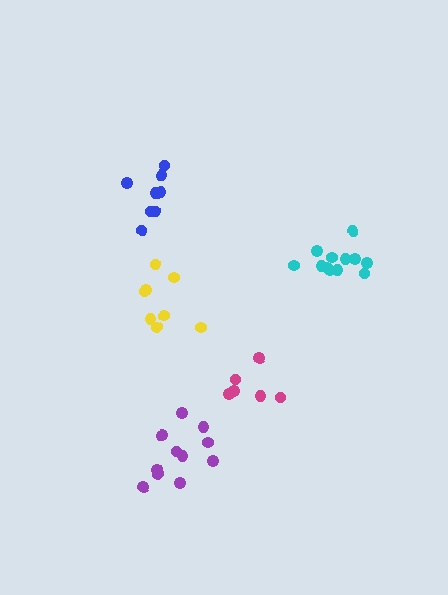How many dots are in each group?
Group 1: 6 dots, Group 2: 8 dots, Group 3: 11 dots, Group 4: 12 dots, Group 5: 8 dots (45 total).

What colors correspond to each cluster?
The clusters are colored: magenta, blue, purple, cyan, yellow.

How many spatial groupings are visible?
There are 5 spatial groupings.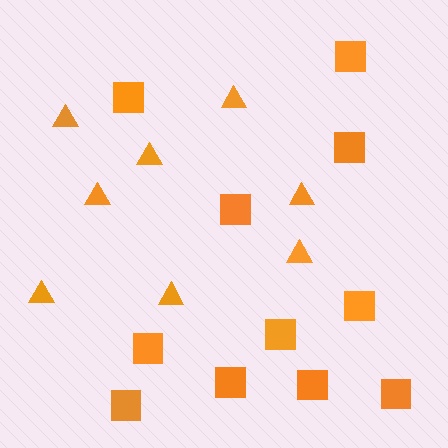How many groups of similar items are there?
There are 2 groups: one group of triangles (8) and one group of squares (11).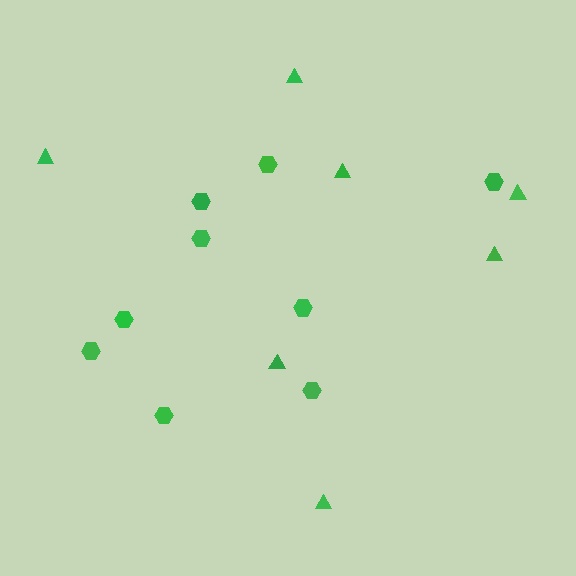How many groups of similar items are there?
There are 2 groups: one group of triangles (7) and one group of hexagons (9).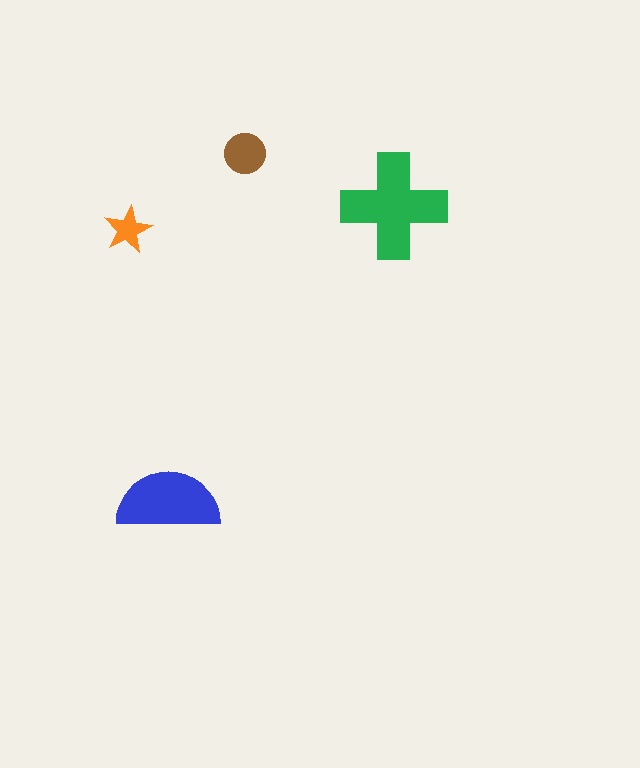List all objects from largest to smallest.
The green cross, the blue semicircle, the brown circle, the orange star.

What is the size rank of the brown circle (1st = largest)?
3rd.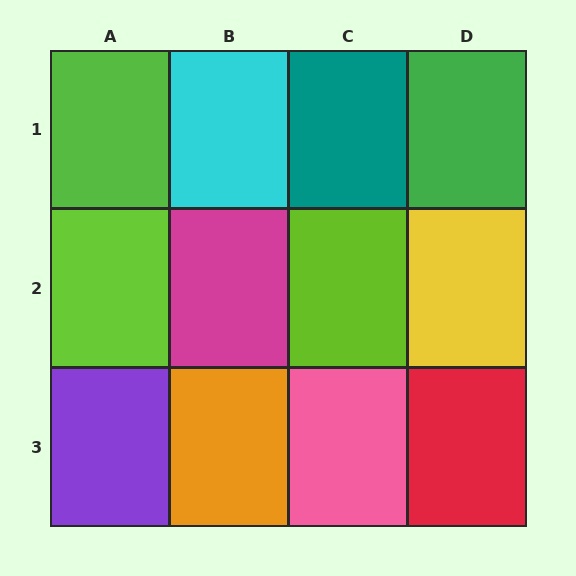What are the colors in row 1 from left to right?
Lime, cyan, teal, green.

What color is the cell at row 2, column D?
Yellow.